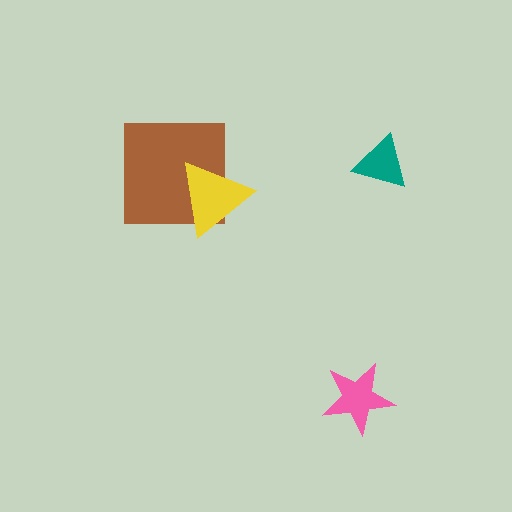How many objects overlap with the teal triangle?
0 objects overlap with the teal triangle.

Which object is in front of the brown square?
The yellow triangle is in front of the brown square.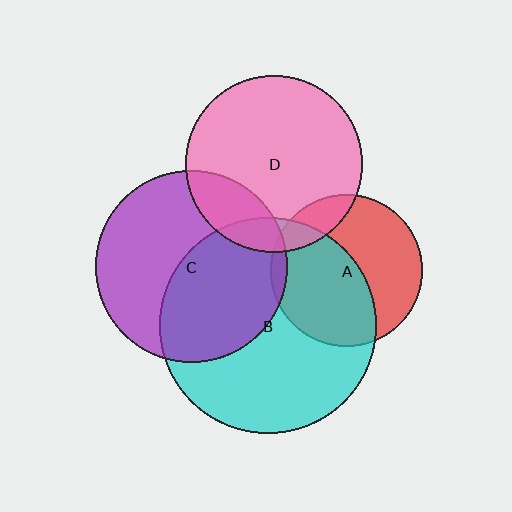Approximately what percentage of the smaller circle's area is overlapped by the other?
Approximately 15%.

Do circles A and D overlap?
Yes.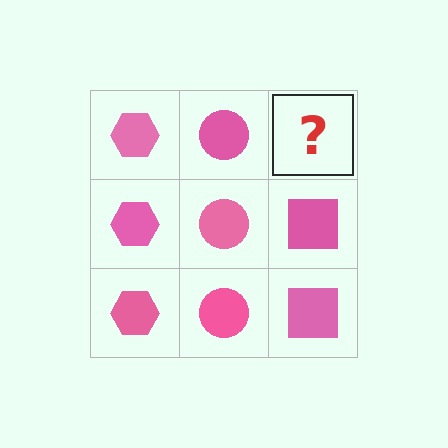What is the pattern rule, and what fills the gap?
The rule is that each column has a consistent shape. The gap should be filled with a pink square.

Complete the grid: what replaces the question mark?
The question mark should be replaced with a pink square.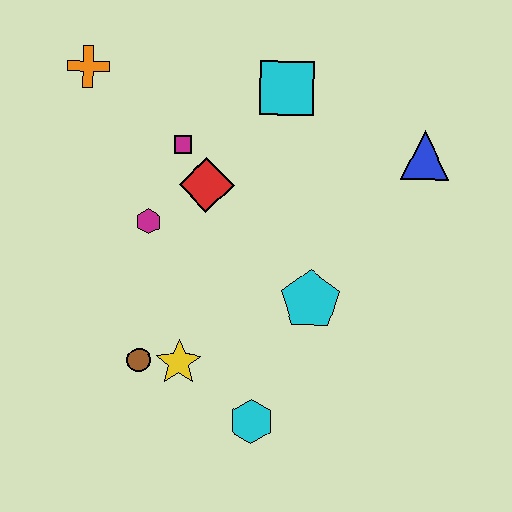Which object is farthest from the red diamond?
The cyan hexagon is farthest from the red diamond.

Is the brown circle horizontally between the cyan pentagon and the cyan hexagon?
No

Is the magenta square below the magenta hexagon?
No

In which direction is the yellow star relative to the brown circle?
The yellow star is to the right of the brown circle.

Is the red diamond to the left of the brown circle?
No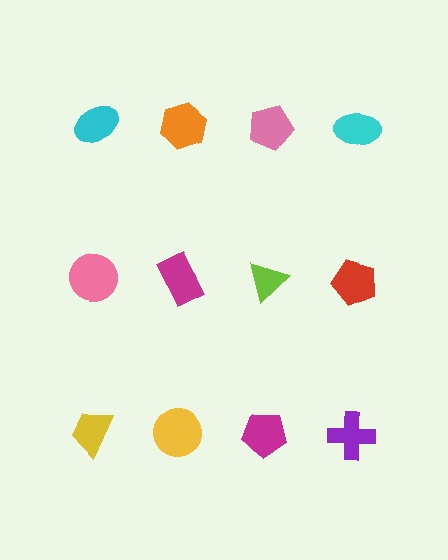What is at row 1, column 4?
A cyan ellipse.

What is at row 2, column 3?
A lime triangle.